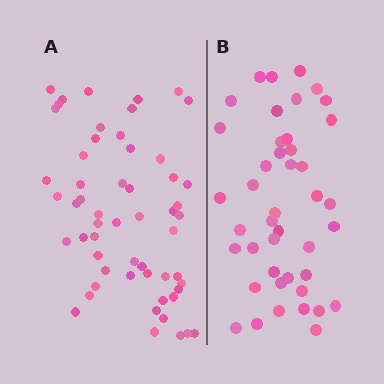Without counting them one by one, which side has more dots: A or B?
Region A (the left region) has more dots.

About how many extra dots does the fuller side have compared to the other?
Region A has approximately 15 more dots than region B.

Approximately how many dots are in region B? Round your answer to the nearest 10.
About 40 dots. (The exact count is 43, which rounds to 40.)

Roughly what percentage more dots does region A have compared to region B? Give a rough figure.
About 30% more.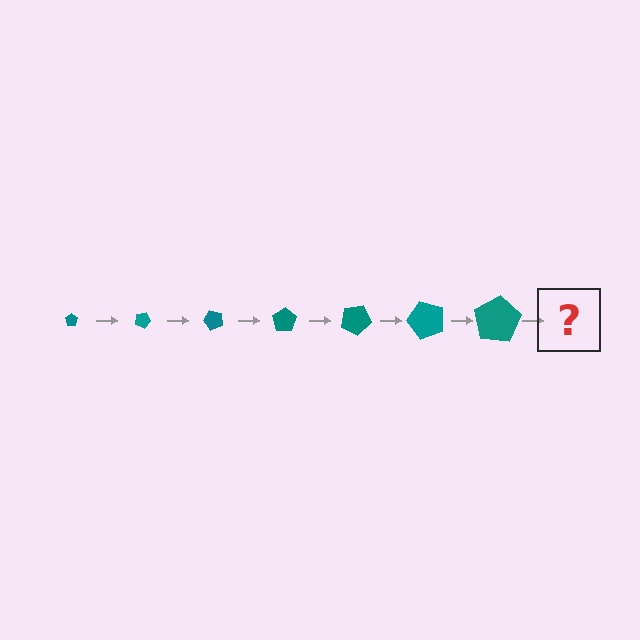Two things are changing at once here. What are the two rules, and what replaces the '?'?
The two rules are that the pentagon grows larger each step and it rotates 25 degrees each step. The '?' should be a pentagon, larger than the previous one and rotated 175 degrees from the start.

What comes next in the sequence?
The next element should be a pentagon, larger than the previous one and rotated 175 degrees from the start.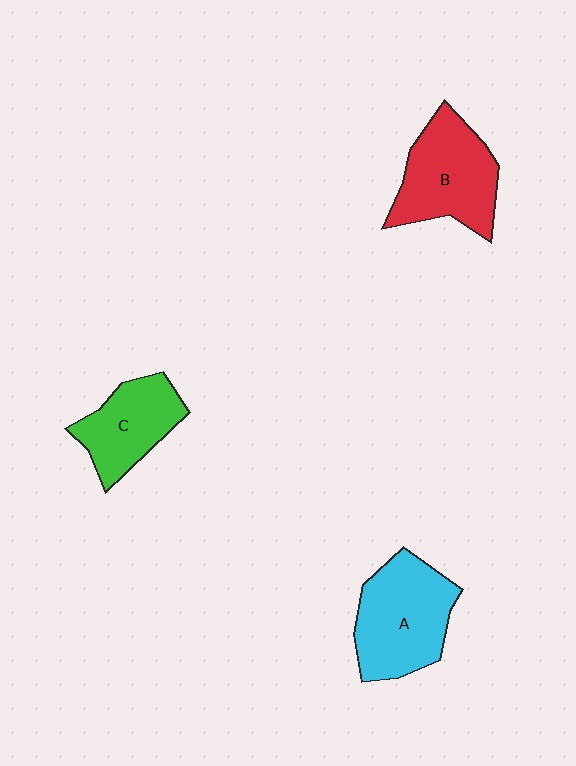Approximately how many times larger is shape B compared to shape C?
Approximately 1.3 times.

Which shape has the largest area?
Shape A (cyan).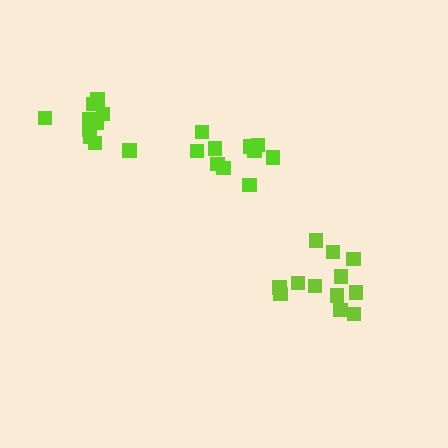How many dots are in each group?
Group 1: 10 dots, Group 2: 12 dots, Group 3: 11 dots (33 total).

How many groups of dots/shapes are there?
There are 3 groups.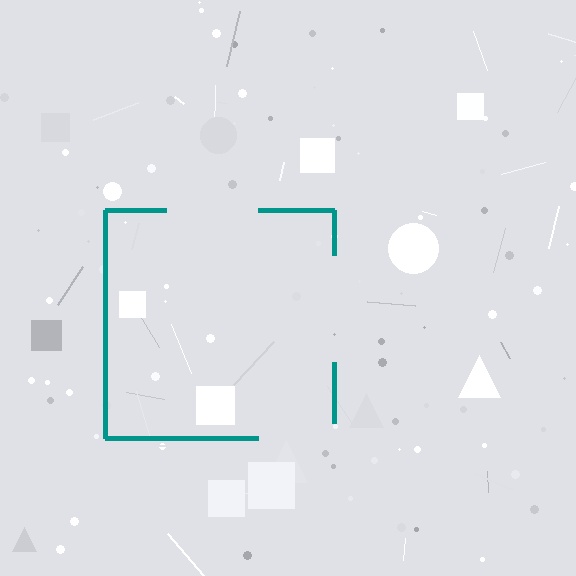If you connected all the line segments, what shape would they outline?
They would outline a square.